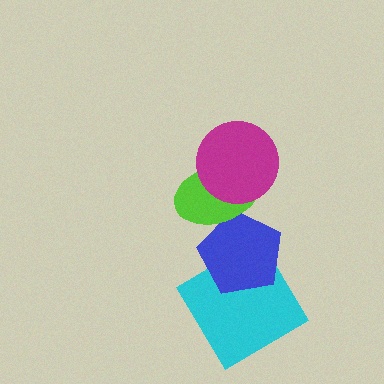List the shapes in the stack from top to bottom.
From top to bottom: the magenta circle, the lime ellipse, the blue pentagon, the cyan diamond.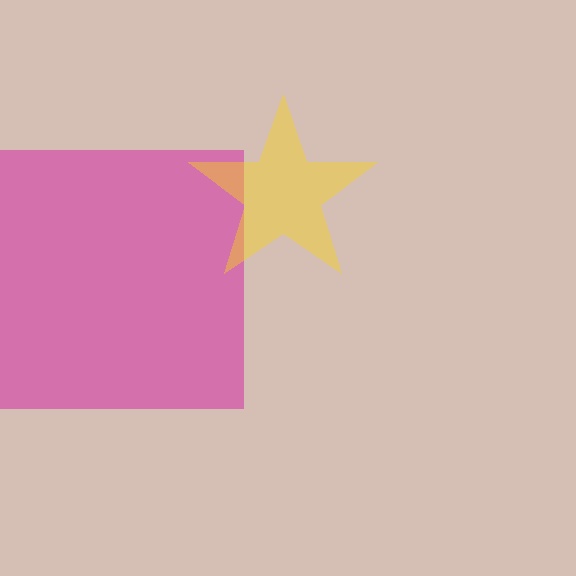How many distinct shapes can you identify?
There are 2 distinct shapes: a magenta square, a yellow star.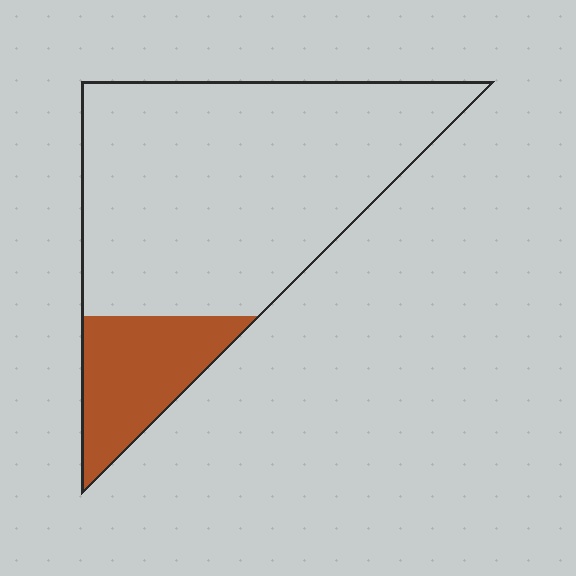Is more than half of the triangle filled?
No.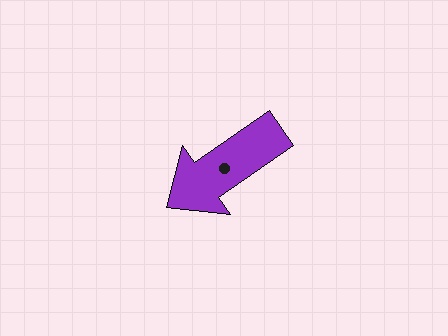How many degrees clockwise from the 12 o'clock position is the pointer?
Approximately 235 degrees.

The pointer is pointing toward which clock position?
Roughly 8 o'clock.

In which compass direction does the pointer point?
Southwest.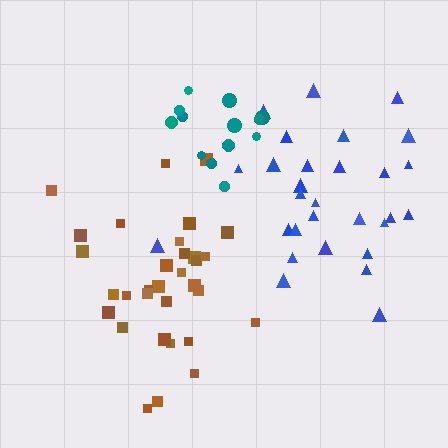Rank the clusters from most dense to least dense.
brown, teal, blue.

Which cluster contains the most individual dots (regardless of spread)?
Brown (32).